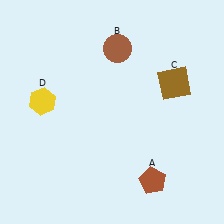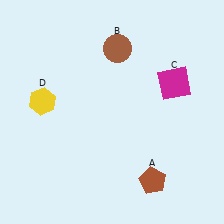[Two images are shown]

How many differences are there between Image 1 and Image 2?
There is 1 difference between the two images.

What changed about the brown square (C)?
In Image 1, C is brown. In Image 2, it changed to magenta.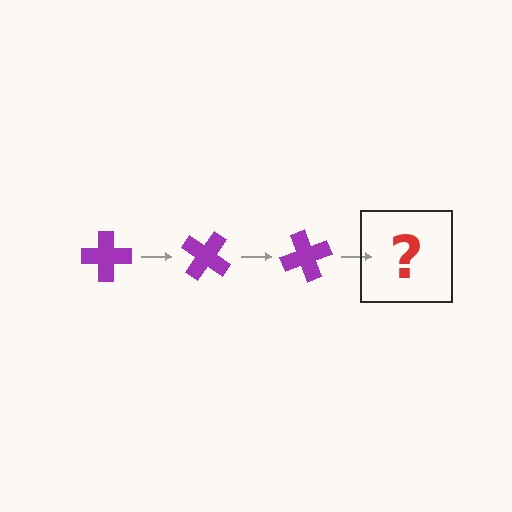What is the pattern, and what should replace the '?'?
The pattern is that the cross rotates 35 degrees each step. The '?' should be a purple cross rotated 105 degrees.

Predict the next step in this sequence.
The next step is a purple cross rotated 105 degrees.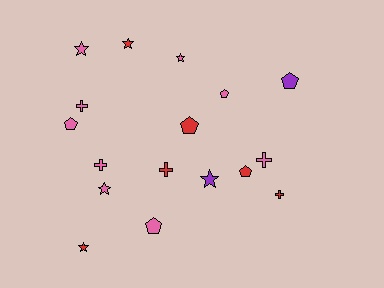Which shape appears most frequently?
Pentagon, with 6 objects.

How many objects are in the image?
There are 17 objects.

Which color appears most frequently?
Pink, with 9 objects.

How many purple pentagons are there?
There is 1 purple pentagon.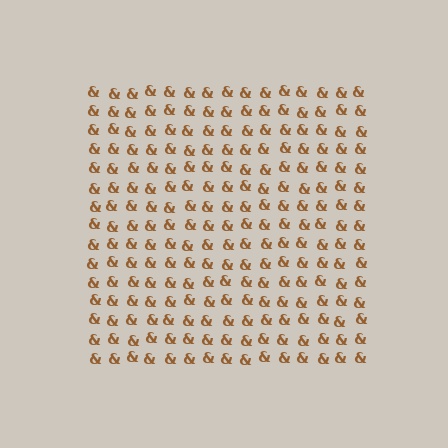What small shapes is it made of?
It is made of small ampersands.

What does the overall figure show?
The overall figure shows a square.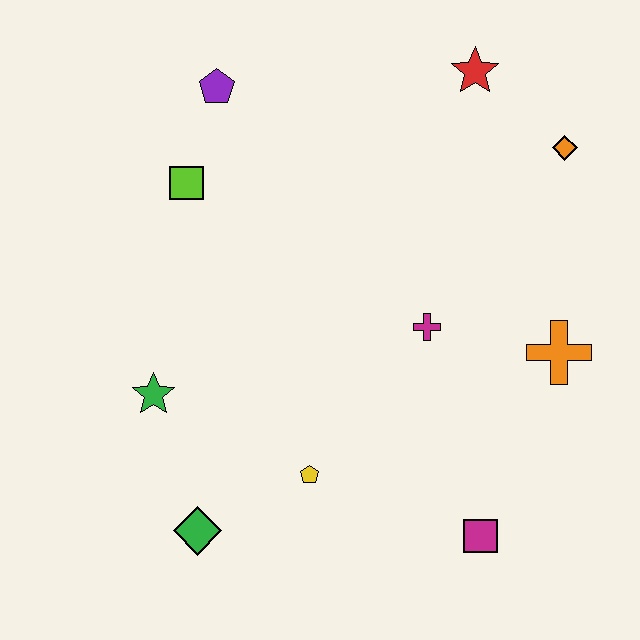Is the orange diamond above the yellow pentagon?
Yes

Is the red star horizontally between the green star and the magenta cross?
No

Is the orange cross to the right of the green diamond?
Yes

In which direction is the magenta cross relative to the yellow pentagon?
The magenta cross is above the yellow pentagon.